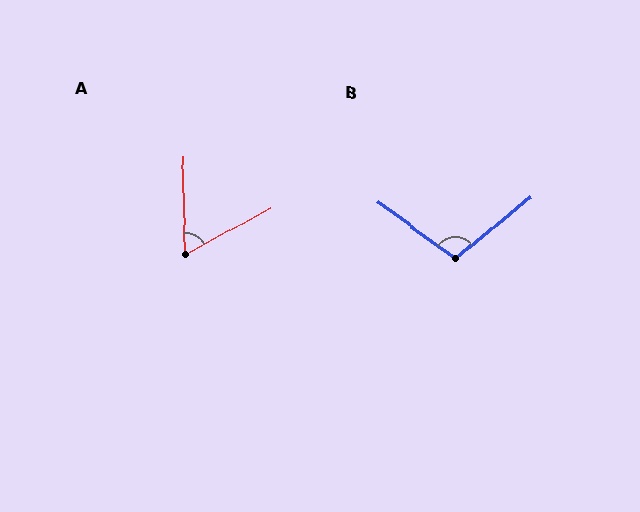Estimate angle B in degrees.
Approximately 105 degrees.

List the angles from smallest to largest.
A (63°), B (105°).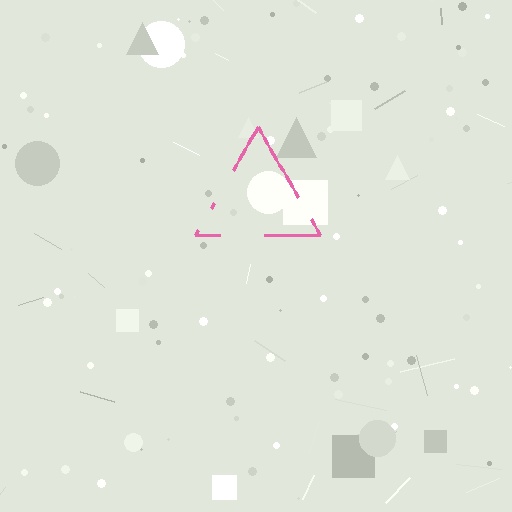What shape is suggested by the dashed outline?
The dashed outline suggests a triangle.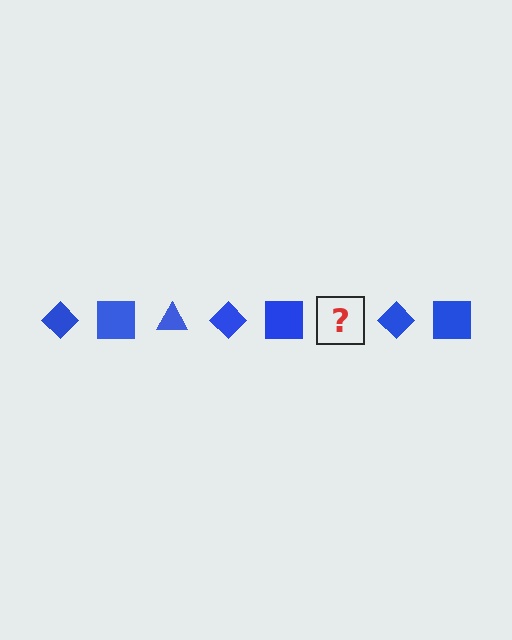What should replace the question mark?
The question mark should be replaced with a blue triangle.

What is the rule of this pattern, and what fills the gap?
The rule is that the pattern cycles through diamond, square, triangle shapes in blue. The gap should be filled with a blue triangle.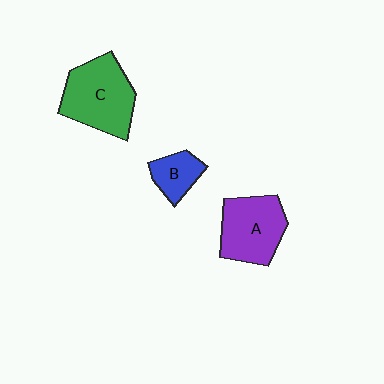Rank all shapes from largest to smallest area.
From largest to smallest: C (green), A (purple), B (blue).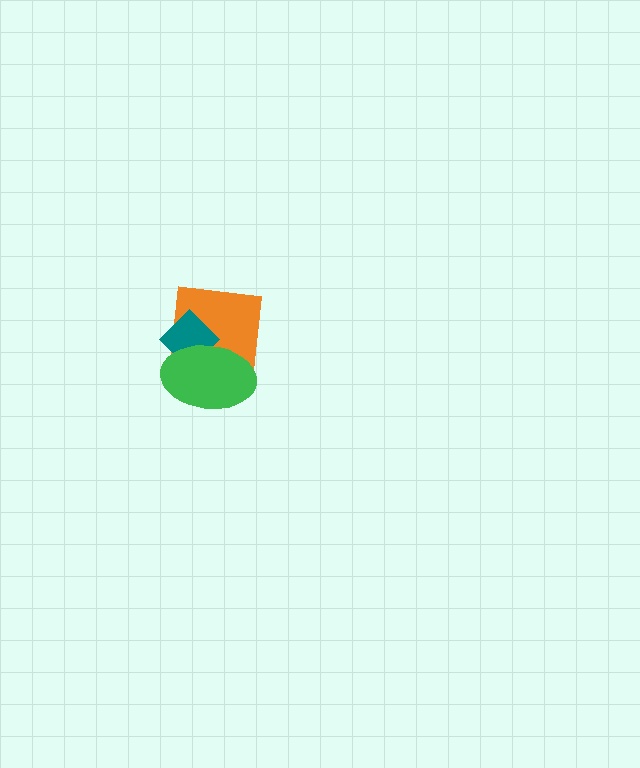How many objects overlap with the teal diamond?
2 objects overlap with the teal diamond.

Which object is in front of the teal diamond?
The green ellipse is in front of the teal diamond.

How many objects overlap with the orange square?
2 objects overlap with the orange square.